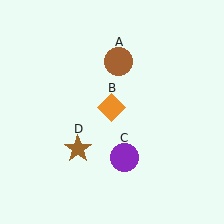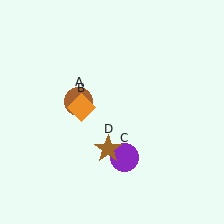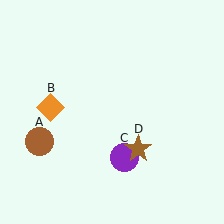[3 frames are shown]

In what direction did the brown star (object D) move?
The brown star (object D) moved right.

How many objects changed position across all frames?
3 objects changed position: brown circle (object A), orange diamond (object B), brown star (object D).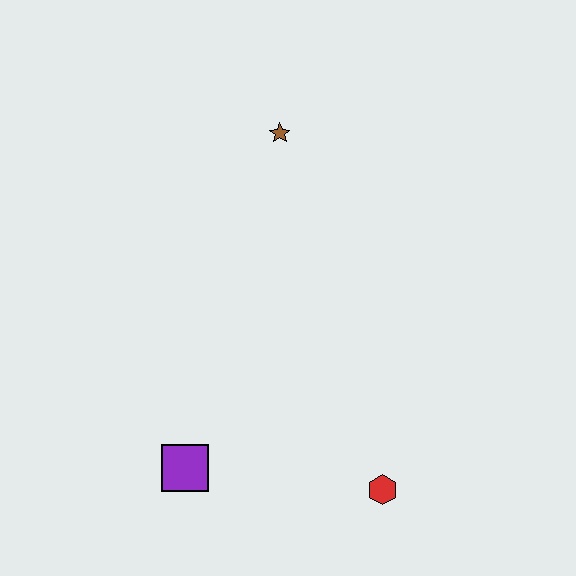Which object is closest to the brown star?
The purple square is closest to the brown star.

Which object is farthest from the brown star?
The red hexagon is farthest from the brown star.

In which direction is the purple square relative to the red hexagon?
The purple square is to the left of the red hexagon.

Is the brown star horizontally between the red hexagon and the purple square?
Yes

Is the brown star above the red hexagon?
Yes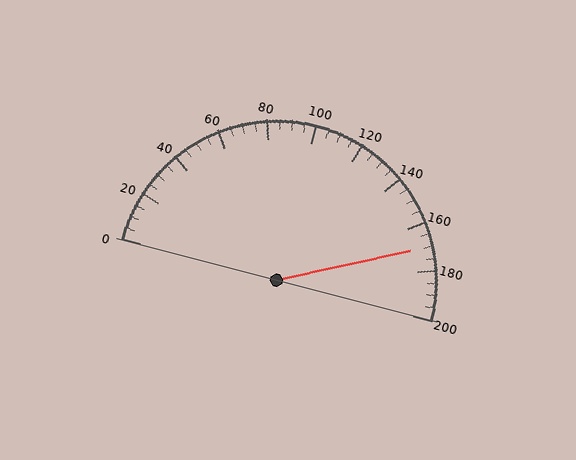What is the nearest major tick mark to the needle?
The nearest major tick mark is 160.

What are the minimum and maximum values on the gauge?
The gauge ranges from 0 to 200.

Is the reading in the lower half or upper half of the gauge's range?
The reading is in the upper half of the range (0 to 200).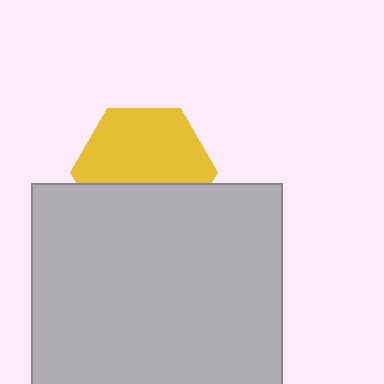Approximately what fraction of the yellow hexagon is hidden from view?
Roughly 38% of the yellow hexagon is hidden behind the light gray rectangle.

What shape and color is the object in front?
The object in front is a light gray rectangle.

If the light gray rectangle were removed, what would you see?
You would see the complete yellow hexagon.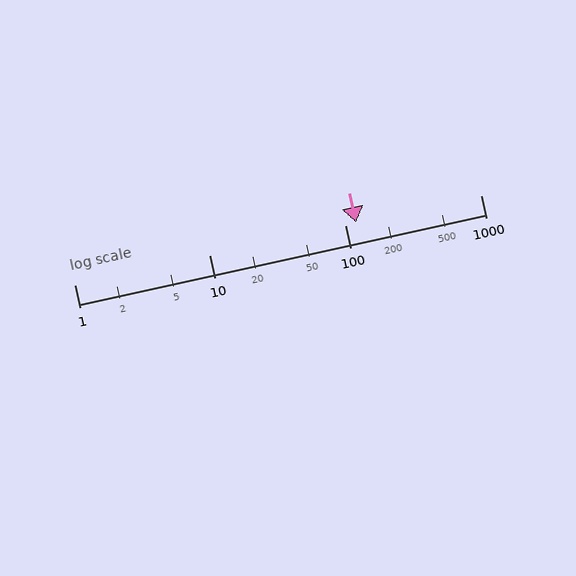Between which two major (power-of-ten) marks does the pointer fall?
The pointer is between 100 and 1000.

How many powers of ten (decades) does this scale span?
The scale spans 3 decades, from 1 to 1000.